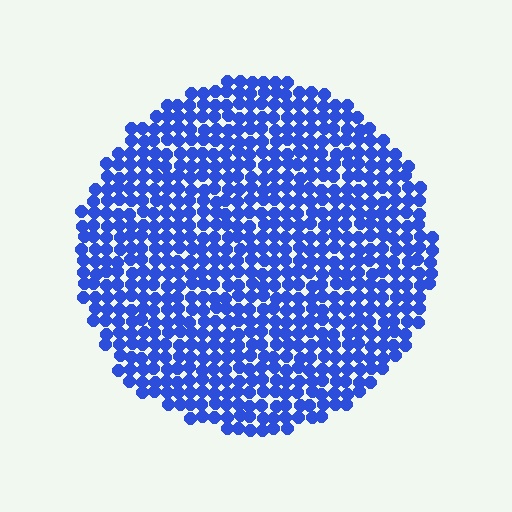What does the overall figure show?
The overall figure shows a circle.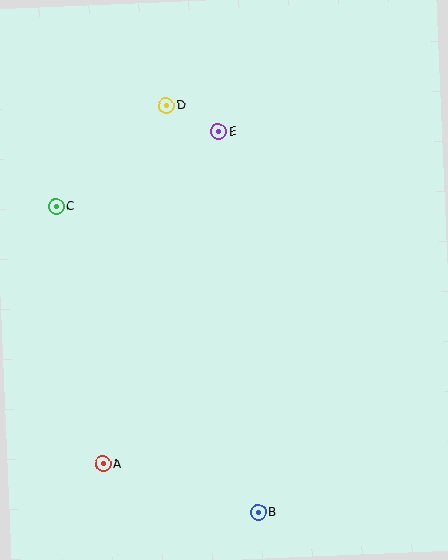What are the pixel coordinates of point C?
Point C is at (56, 207).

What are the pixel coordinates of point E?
Point E is at (219, 132).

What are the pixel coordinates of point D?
Point D is at (167, 105).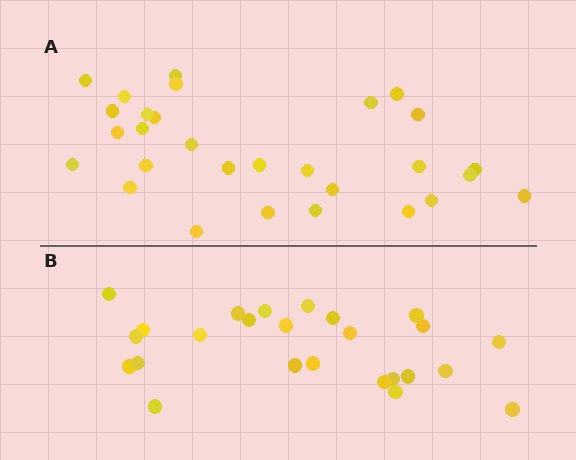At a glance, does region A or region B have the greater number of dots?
Region A (the top region) has more dots.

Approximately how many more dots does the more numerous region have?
Region A has about 4 more dots than region B.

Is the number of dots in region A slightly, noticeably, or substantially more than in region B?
Region A has only slightly more — the two regions are fairly close. The ratio is roughly 1.2 to 1.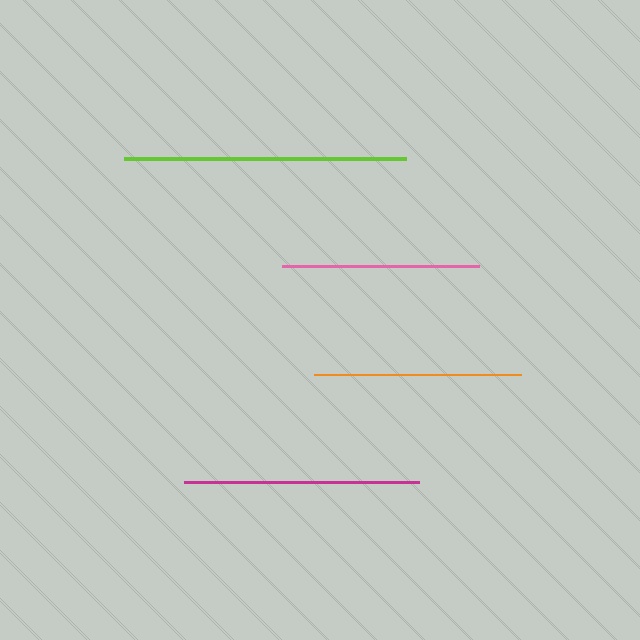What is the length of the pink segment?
The pink segment is approximately 196 pixels long.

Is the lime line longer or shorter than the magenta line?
The lime line is longer than the magenta line.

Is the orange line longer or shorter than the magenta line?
The magenta line is longer than the orange line.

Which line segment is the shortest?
The pink line is the shortest at approximately 196 pixels.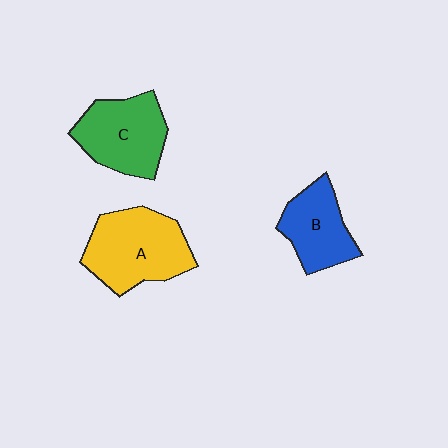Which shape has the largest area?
Shape A (yellow).